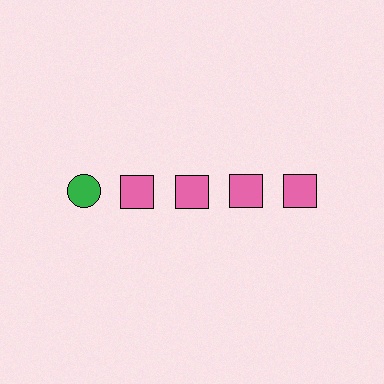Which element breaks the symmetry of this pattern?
The green circle in the top row, leftmost column breaks the symmetry. All other shapes are pink squares.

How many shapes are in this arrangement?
There are 5 shapes arranged in a grid pattern.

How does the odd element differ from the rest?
It differs in both color (green instead of pink) and shape (circle instead of square).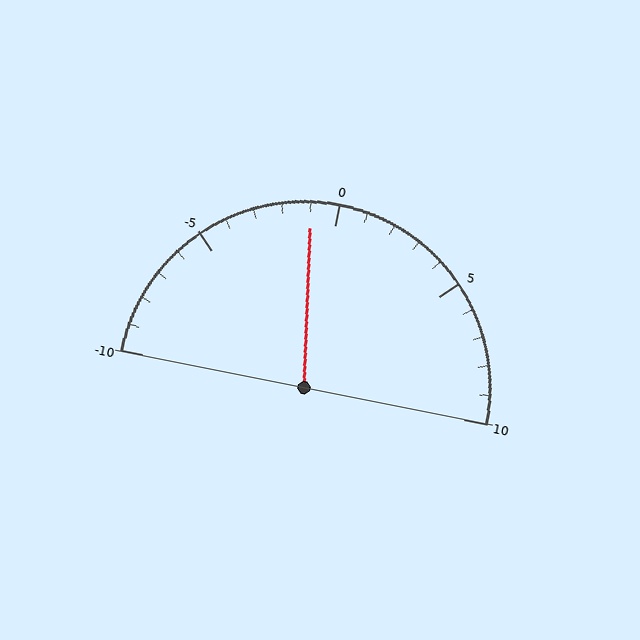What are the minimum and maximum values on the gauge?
The gauge ranges from -10 to 10.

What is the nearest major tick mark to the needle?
The nearest major tick mark is 0.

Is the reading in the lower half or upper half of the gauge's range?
The reading is in the lower half of the range (-10 to 10).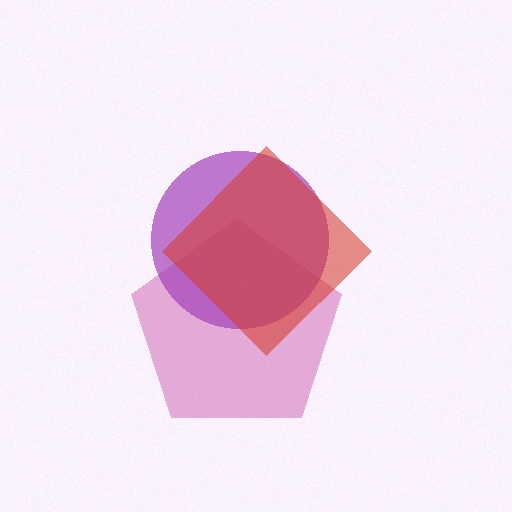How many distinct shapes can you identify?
There are 3 distinct shapes: a magenta pentagon, a purple circle, a red diamond.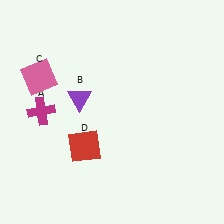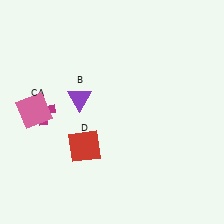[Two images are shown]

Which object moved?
The pink square (C) moved down.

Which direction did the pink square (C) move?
The pink square (C) moved down.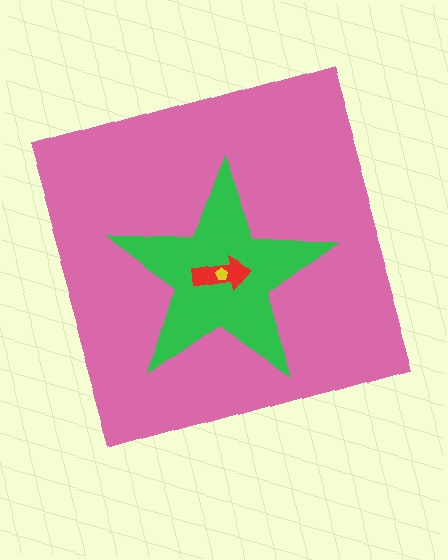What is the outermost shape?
The pink square.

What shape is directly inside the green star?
The red arrow.